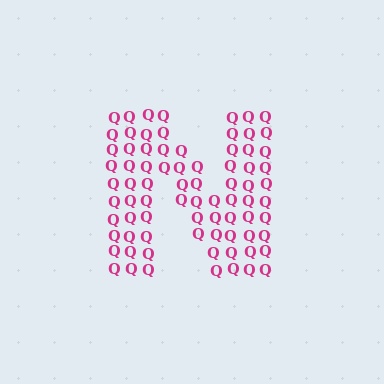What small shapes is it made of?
It is made of small letter Q's.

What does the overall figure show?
The overall figure shows the letter N.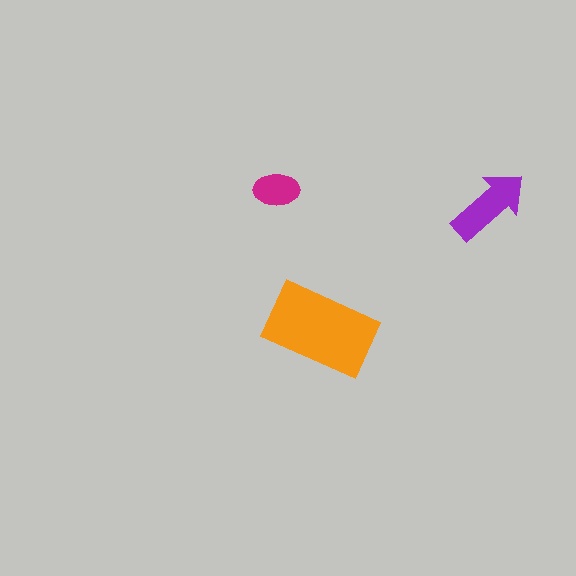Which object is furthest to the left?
The magenta ellipse is leftmost.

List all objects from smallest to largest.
The magenta ellipse, the purple arrow, the orange rectangle.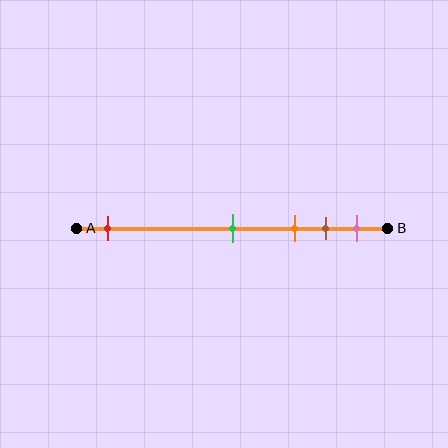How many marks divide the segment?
There are 5 marks dividing the segment.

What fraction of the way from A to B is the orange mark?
The orange mark is approximately 70% (0.7) of the way from A to B.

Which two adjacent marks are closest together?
The brown and pink marks are the closest adjacent pair.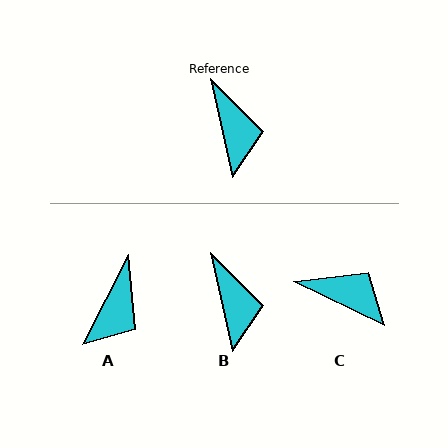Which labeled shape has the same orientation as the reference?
B.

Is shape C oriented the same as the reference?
No, it is off by about 52 degrees.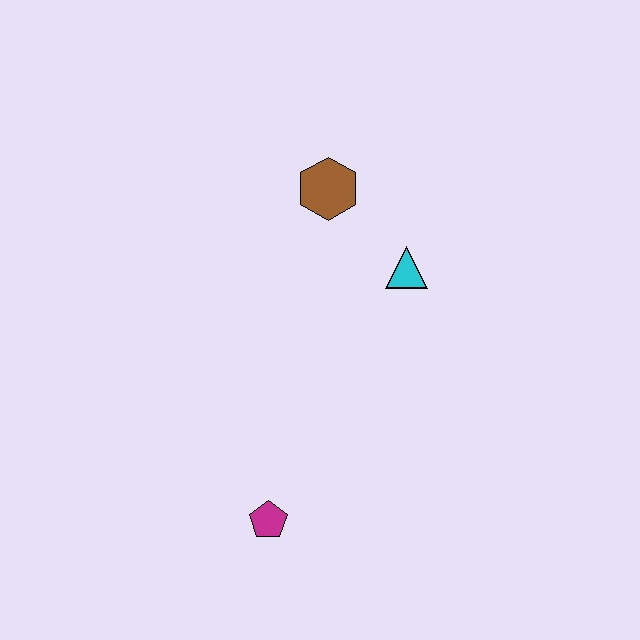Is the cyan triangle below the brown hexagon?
Yes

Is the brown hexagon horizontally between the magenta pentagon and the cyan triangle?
Yes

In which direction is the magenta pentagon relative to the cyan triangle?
The magenta pentagon is below the cyan triangle.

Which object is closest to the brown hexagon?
The cyan triangle is closest to the brown hexagon.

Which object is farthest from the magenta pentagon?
The brown hexagon is farthest from the magenta pentagon.